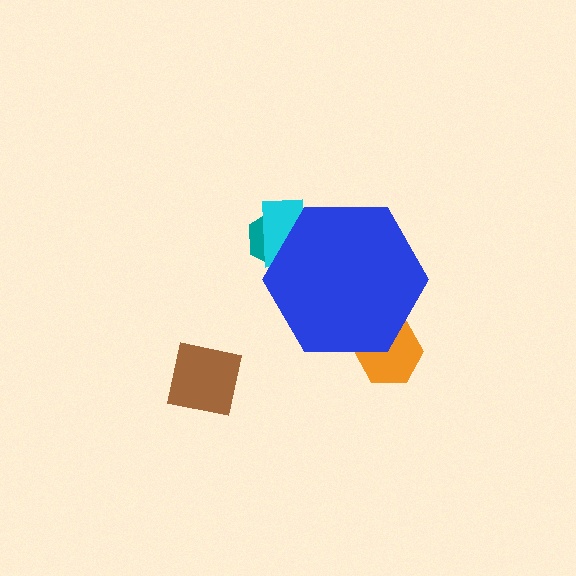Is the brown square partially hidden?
No, the brown square is fully visible.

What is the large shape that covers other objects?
A blue hexagon.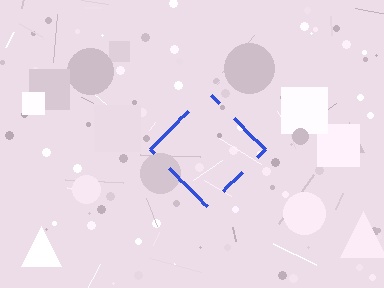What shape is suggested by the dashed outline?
The dashed outline suggests a diamond.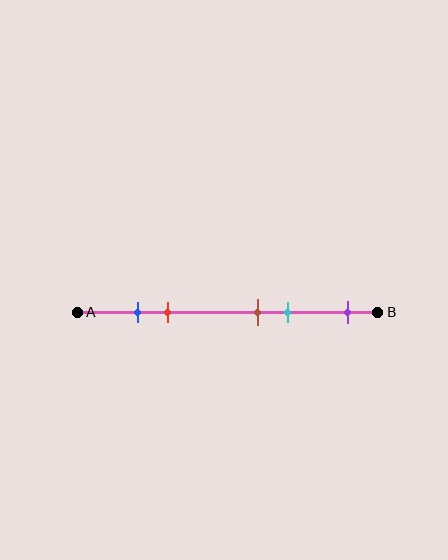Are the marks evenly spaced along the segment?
No, the marks are not evenly spaced.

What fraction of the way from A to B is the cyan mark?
The cyan mark is approximately 70% (0.7) of the way from A to B.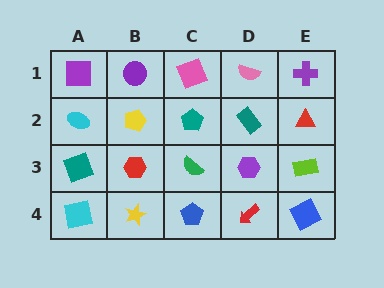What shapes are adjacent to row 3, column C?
A teal pentagon (row 2, column C), a blue pentagon (row 4, column C), a red hexagon (row 3, column B), a purple hexagon (row 3, column D).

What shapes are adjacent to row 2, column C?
A pink square (row 1, column C), a green semicircle (row 3, column C), a yellow pentagon (row 2, column B), a teal rectangle (row 2, column D).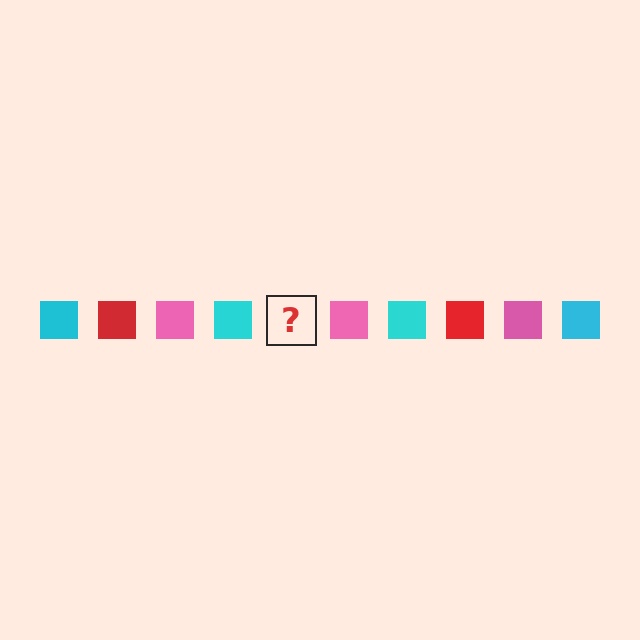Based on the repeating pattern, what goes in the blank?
The blank should be a red square.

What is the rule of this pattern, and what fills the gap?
The rule is that the pattern cycles through cyan, red, pink squares. The gap should be filled with a red square.